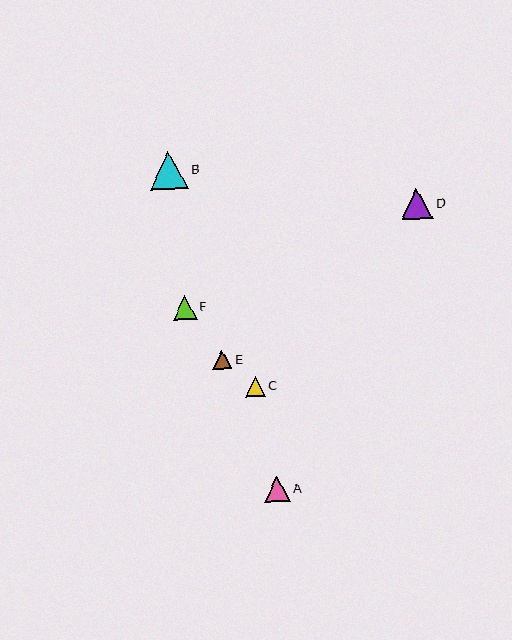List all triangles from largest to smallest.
From largest to smallest: B, D, A, F, C, E.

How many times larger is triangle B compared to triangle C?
Triangle B is approximately 2.0 times the size of triangle C.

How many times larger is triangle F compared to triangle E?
Triangle F is approximately 1.3 times the size of triangle E.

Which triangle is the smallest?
Triangle E is the smallest with a size of approximately 19 pixels.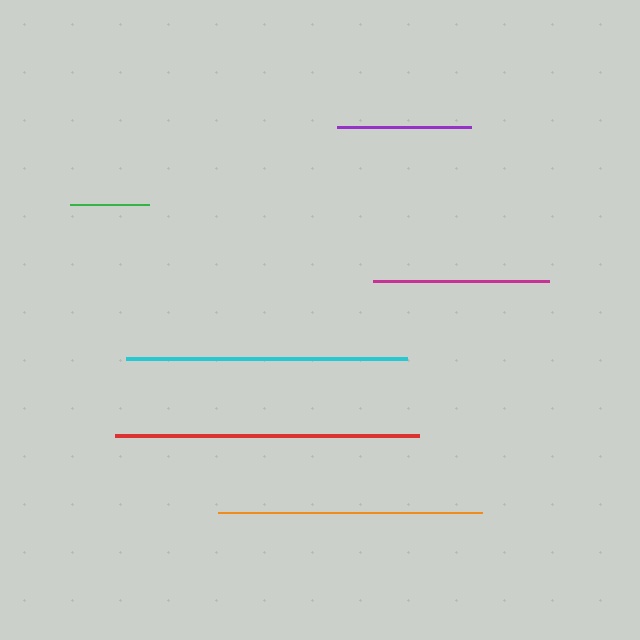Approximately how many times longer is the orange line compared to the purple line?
The orange line is approximately 2.0 times the length of the purple line.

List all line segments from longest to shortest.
From longest to shortest: red, cyan, orange, magenta, purple, green.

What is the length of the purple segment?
The purple segment is approximately 134 pixels long.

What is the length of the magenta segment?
The magenta segment is approximately 176 pixels long.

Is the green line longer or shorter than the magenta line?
The magenta line is longer than the green line.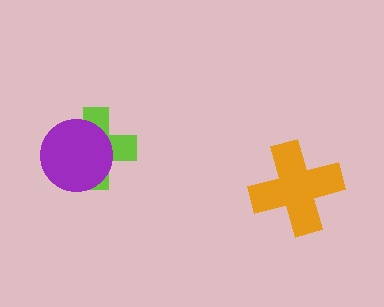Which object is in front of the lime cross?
The purple circle is in front of the lime cross.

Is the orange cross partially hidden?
No, no other shape covers it.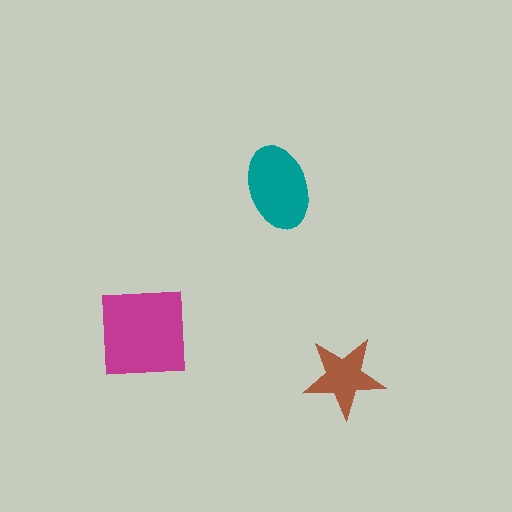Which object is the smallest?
The brown star.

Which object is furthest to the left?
The magenta square is leftmost.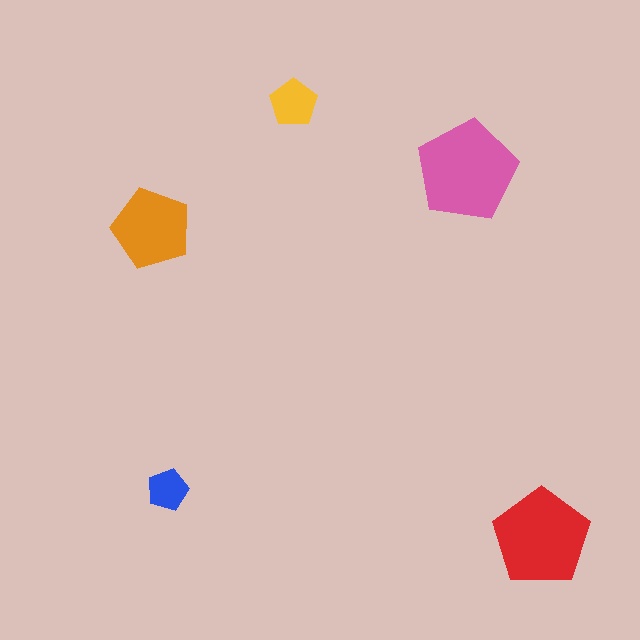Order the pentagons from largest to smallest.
the pink one, the red one, the orange one, the yellow one, the blue one.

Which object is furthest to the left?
The orange pentagon is leftmost.